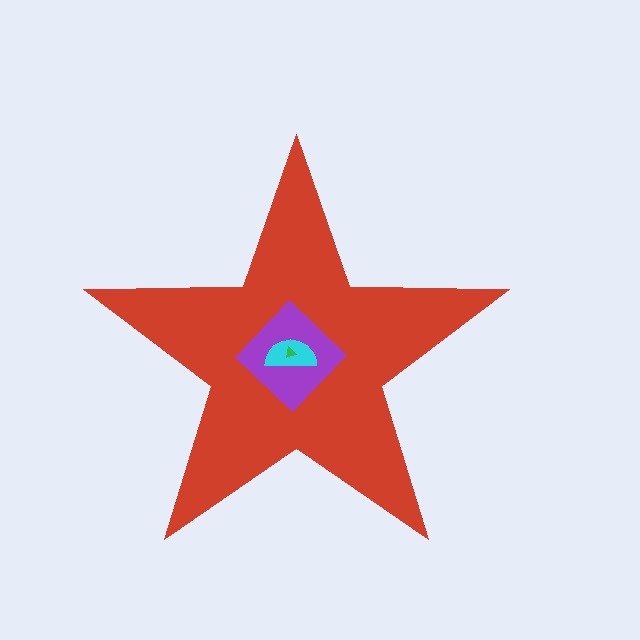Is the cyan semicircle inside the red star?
Yes.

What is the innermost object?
The green triangle.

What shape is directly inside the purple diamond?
The cyan semicircle.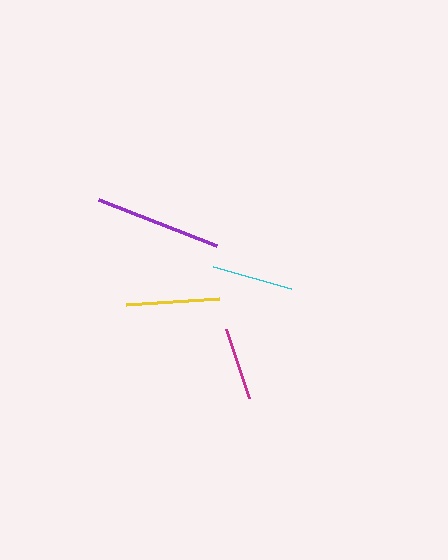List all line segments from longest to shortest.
From longest to shortest: purple, yellow, cyan, magenta.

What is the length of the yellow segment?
The yellow segment is approximately 93 pixels long.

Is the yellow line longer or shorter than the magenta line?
The yellow line is longer than the magenta line.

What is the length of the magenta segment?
The magenta segment is approximately 73 pixels long.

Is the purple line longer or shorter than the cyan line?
The purple line is longer than the cyan line.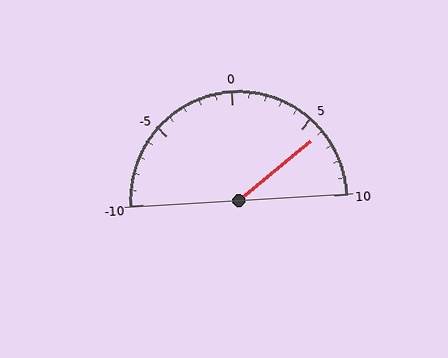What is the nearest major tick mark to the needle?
The nearest major tick mark is 5.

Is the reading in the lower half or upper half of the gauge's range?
The reading is in the upper half of the range (-10 to 10).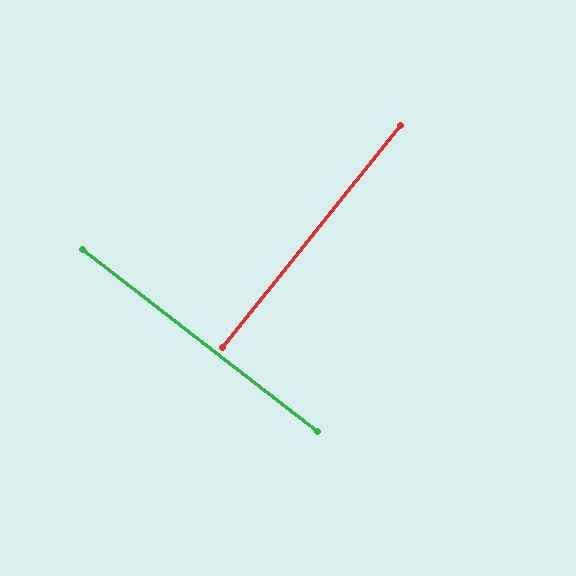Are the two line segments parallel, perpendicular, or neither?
Perpendicular — they meet at approximately 89°.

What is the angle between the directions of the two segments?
Approximately 89 degrees.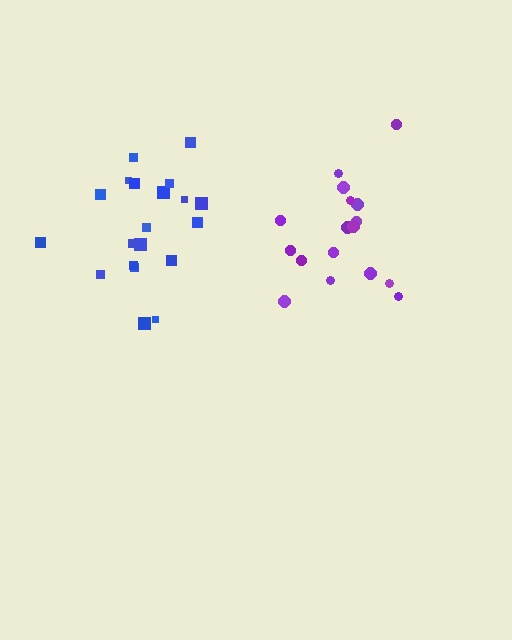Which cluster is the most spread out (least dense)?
Blue.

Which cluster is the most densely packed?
Purple.